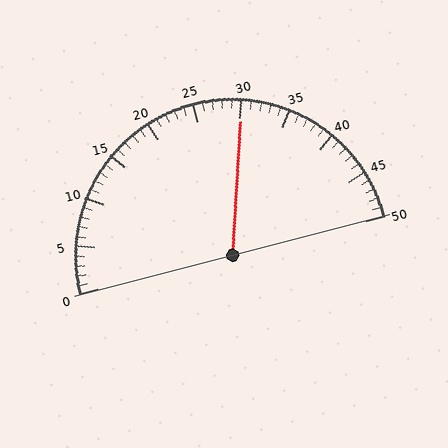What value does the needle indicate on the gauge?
The needle indicates approximately 30.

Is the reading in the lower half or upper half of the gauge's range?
The reading is in the upper half of the range (0 to 50).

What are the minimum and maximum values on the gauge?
The gauge ranges from 0 to 50.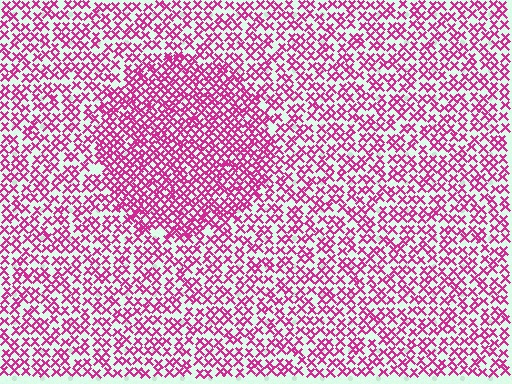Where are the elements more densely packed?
The elements are more densely packed inside the circle boundary.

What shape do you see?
I see a circle.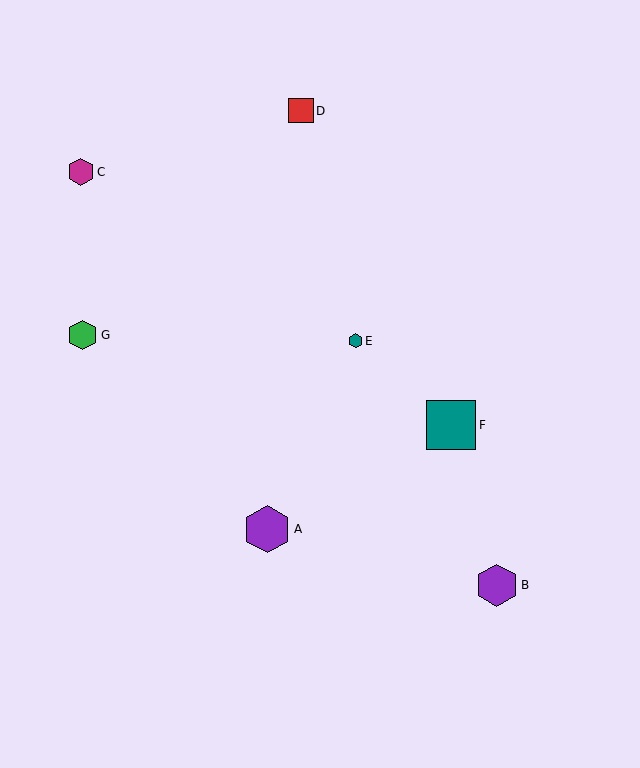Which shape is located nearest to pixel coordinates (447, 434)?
The teal square (labeled F) at (451, 425) is nearest to that location.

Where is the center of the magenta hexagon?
The center of the magenta hexagon is at (81, 172).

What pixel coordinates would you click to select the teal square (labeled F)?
Click at (451, 425) to select the teal square F.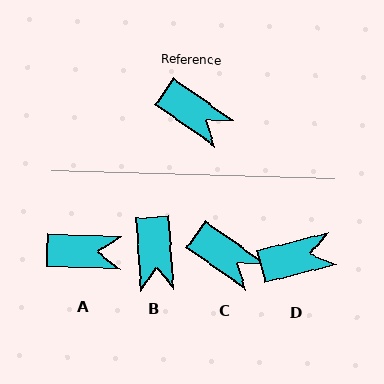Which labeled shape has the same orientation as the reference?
C.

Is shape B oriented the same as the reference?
No, it is off by about 50 degrees.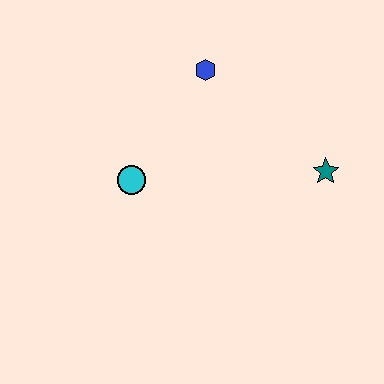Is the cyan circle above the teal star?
No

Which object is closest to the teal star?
The blue hexagon is closest to the teal star.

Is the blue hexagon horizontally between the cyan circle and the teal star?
Yes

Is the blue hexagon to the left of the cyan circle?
No